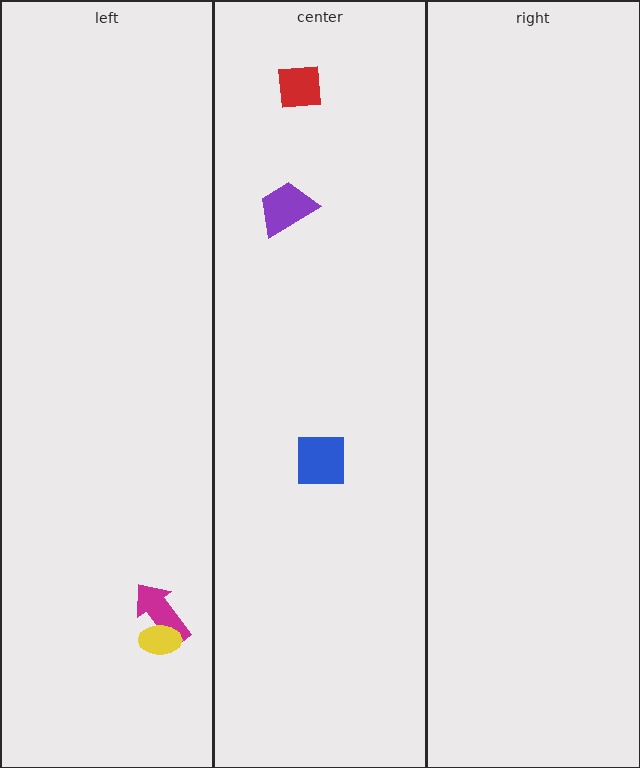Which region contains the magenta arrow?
The left region.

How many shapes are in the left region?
2.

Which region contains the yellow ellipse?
The left region.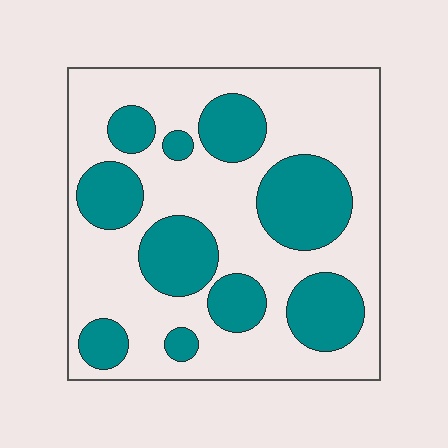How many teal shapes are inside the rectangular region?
10.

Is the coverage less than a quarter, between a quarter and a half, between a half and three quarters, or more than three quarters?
Between a quarter and a half.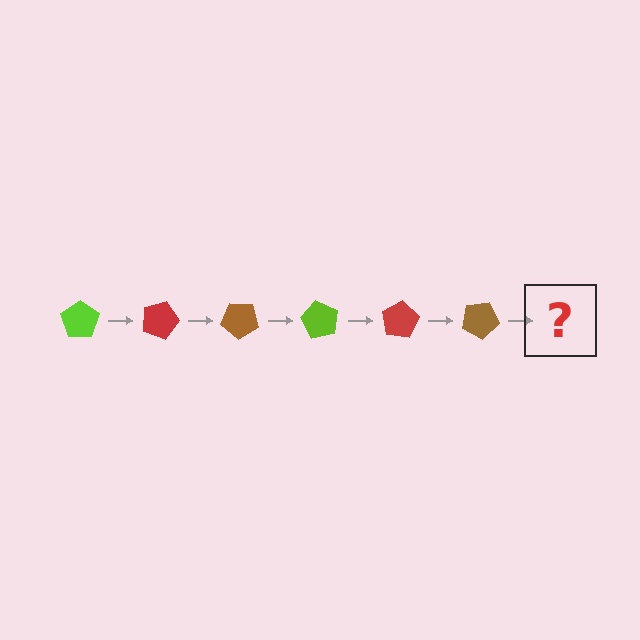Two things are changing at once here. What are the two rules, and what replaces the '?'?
The two rules are that it rotates 20 degrees each step and the color cycles through lime, red, and brown. The '?' should be a lime pentagon, rotated 120 degrees from the start.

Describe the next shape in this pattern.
It should be a lime pentagon, rotated 120 degrees from the start.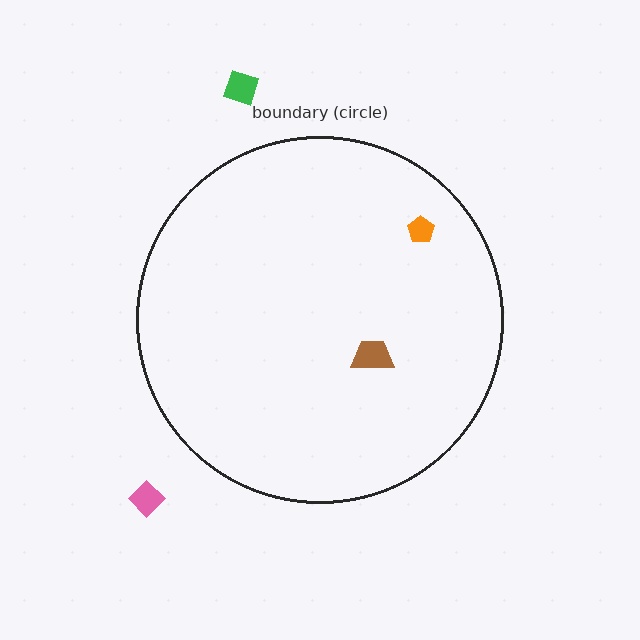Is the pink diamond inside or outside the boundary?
Outside.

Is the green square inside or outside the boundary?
Outside.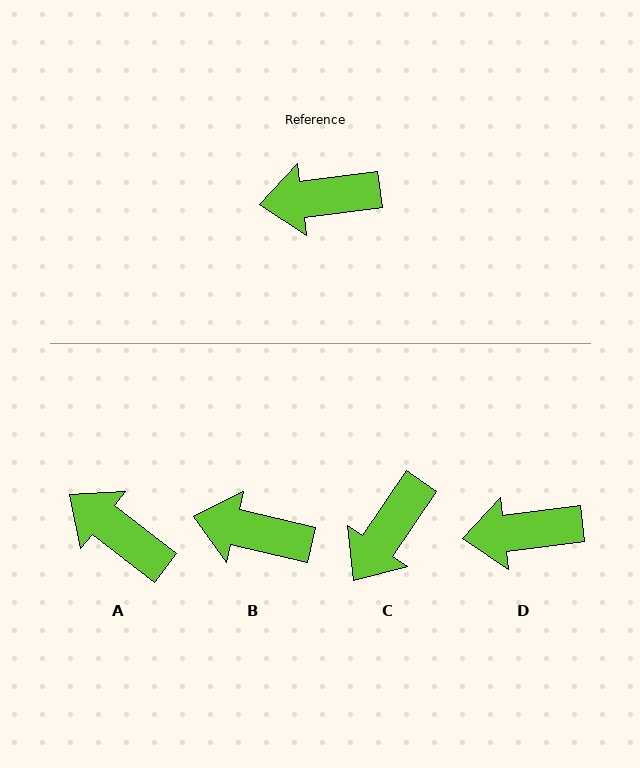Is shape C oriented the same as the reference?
No, it is off by about 48 degrees.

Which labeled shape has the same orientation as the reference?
D.